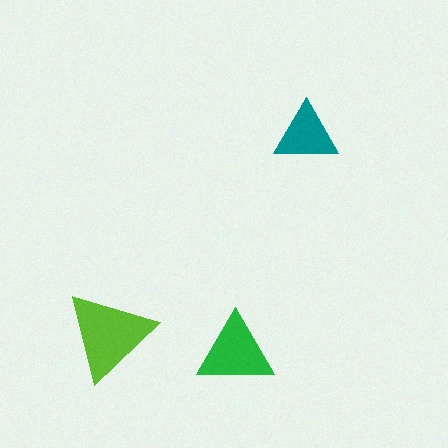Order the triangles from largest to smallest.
the lime one, the green one, the teal one.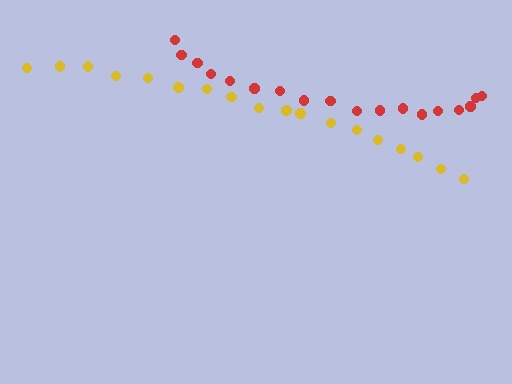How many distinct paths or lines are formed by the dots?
There are 2 distinct paths.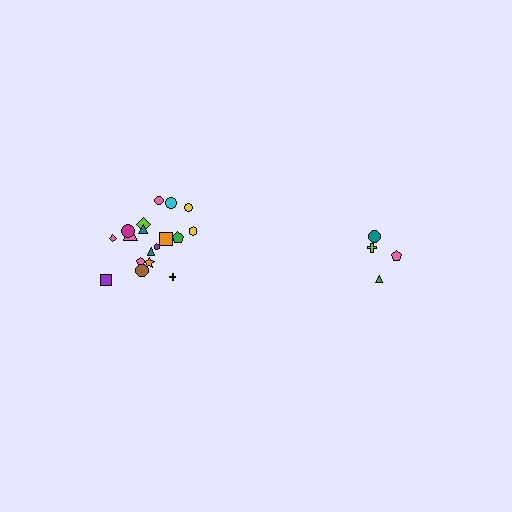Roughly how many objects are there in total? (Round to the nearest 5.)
Roughly 20 objects in total.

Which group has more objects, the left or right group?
The left group.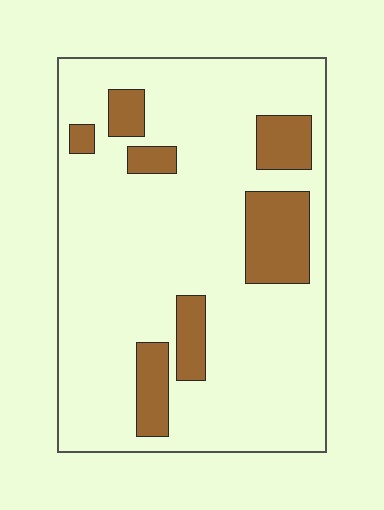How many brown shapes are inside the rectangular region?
7.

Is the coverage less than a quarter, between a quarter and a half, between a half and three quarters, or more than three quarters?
Less than a quarter.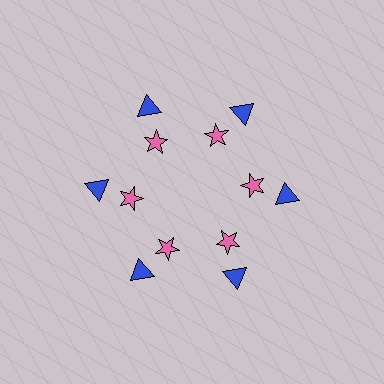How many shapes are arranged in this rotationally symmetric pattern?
There are 12 shapes, arranged in 6 groups of 2.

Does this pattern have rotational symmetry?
Yes, this pattern has 6-fold rotational symmetry. It looks the same after rotating 60 degrees around the center.